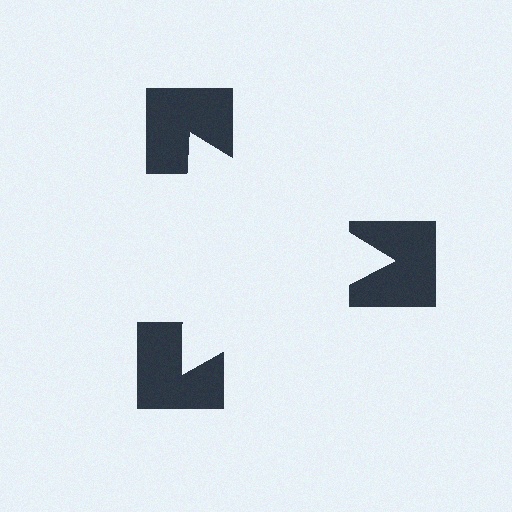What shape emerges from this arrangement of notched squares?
An illusory triangle — its edges are inferred from the aligned wedge cuts in the notched squares, not physically drawn.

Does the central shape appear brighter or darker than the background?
It typically appears slightly brighter than the background, even though no actual brightness change is drawn.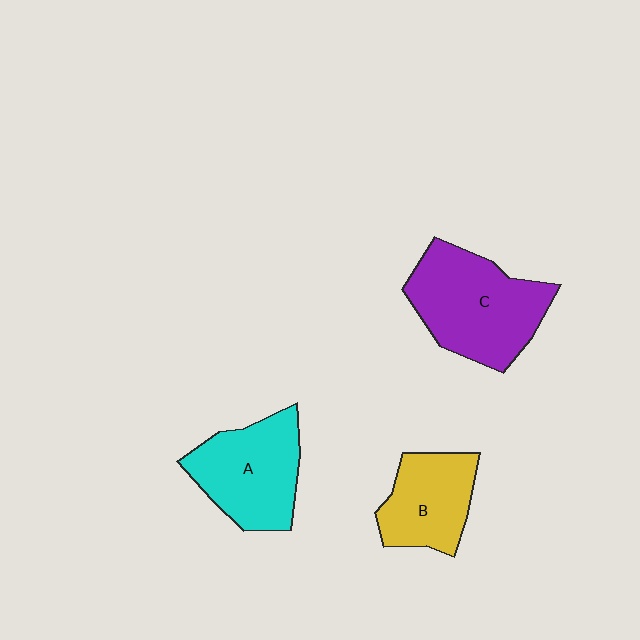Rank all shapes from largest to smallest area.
From largest to smallest: C (purple), A (cyan), B (yellow).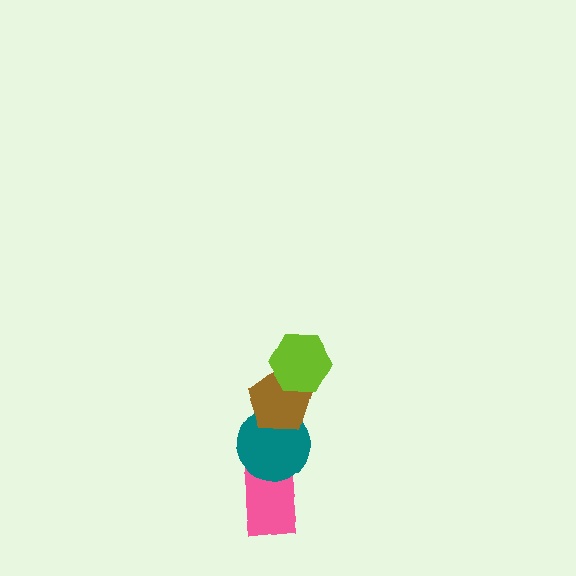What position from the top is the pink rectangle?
The pink rectangle is 4th from the top.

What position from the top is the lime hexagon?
The lime hexagon is 1st from the top.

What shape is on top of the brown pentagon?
The lime hexagon is on top of the brown pentagon.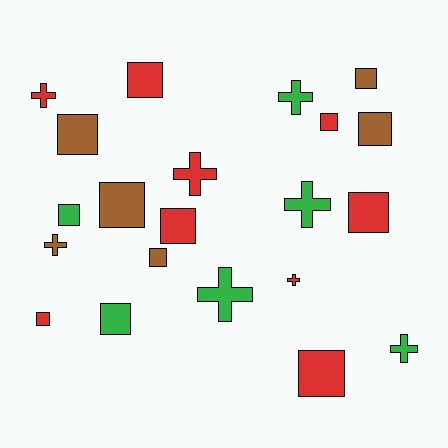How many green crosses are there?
There are 4 green crosses.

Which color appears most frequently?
Red, with 9 objects.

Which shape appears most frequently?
Square, with 13 objects.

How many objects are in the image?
There are 21 objects.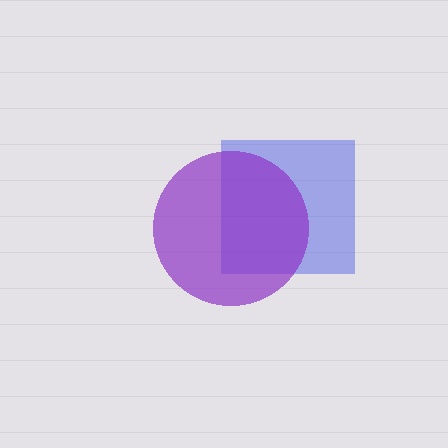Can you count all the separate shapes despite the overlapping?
Yes, there are 2 separate shapes.